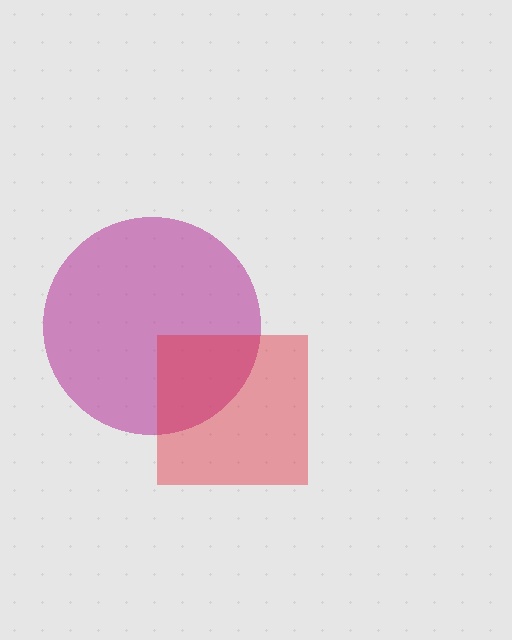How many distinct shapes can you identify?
There are 2 distinct shapes: a magenta circle, a red square.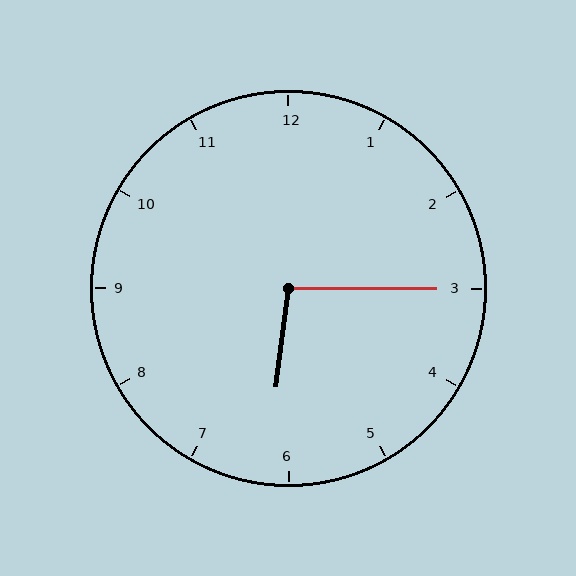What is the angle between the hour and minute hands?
Approximately 98 degrees.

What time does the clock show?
6:15.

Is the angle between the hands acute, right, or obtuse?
It is obtuse.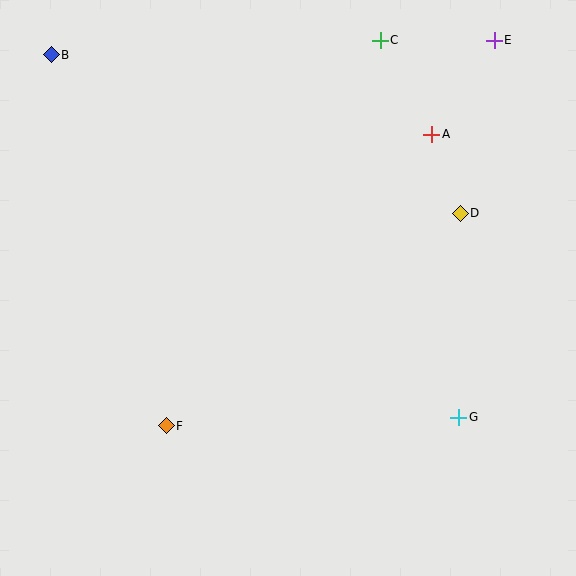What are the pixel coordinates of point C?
Point C is at (380, 40).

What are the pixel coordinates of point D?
Point D is at (460, 213).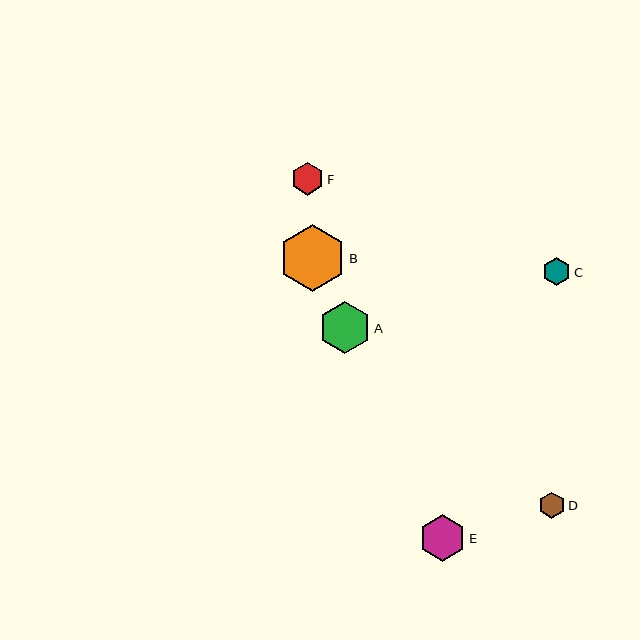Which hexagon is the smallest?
Hexagon D is the smallest with a size of approximately 26 pixels.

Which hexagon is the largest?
Hexagon B is the largest with a size of approximately 67 pixels.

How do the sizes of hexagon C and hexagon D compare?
Hexagon C and hexagon D are approximately the same size.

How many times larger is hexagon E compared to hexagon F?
Hexagon E is approximately 1.4 times the size of hexagon F.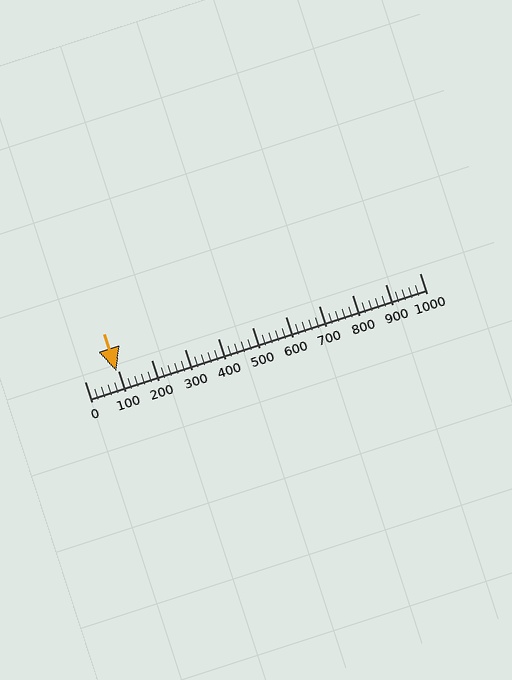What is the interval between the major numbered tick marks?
The major tick marks are spaced 100 units apart.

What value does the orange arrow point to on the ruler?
The orange arrow points to approximately 95.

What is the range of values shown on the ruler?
The ruler shows values from 0 to 1000.